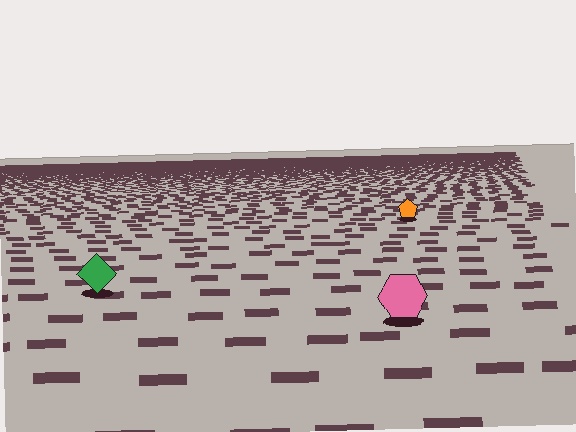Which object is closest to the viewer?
The pink hexagon is closest. The texture marks near it are larger and more spread out.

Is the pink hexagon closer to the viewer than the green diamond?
Yes. The pink hexagon is closer — you can tell from the texture gradient: the ground texture is coarser near it.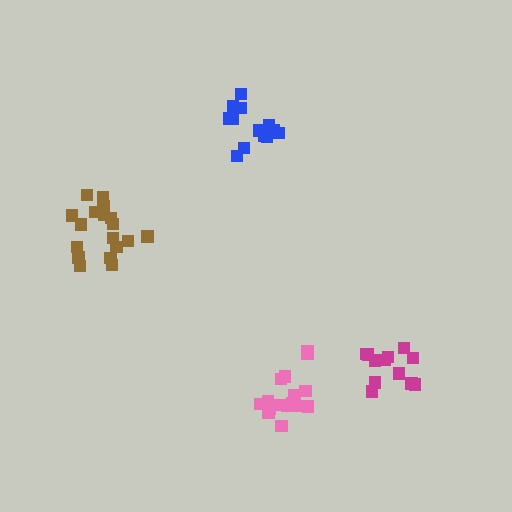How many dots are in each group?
Group 1: 17 dots, Group 2: 12 dots, Group 3: 14 dots, Group 4: 18 dots (61 total).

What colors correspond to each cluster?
The clusters are colored: pink, magenta, blue, brown.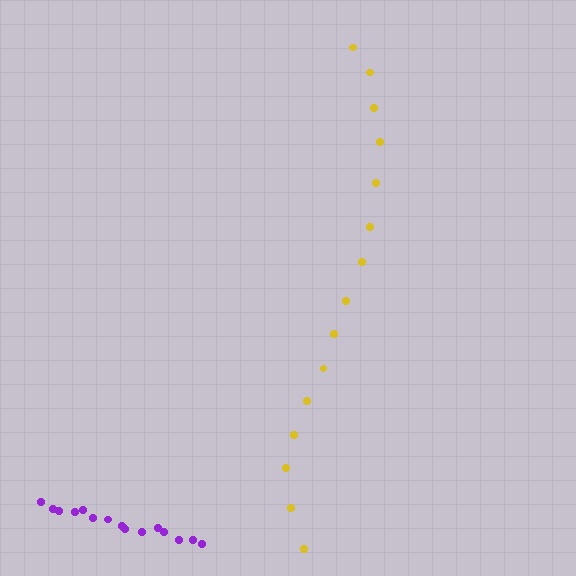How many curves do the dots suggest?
There are 2 distinct paths.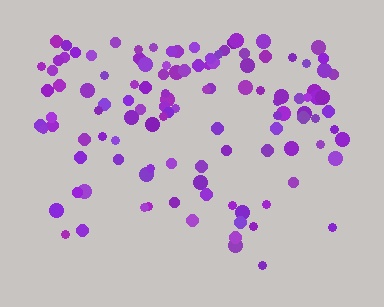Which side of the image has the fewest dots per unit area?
The bottom.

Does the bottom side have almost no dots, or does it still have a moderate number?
Still a moderate number, just noticeably fewer than the top.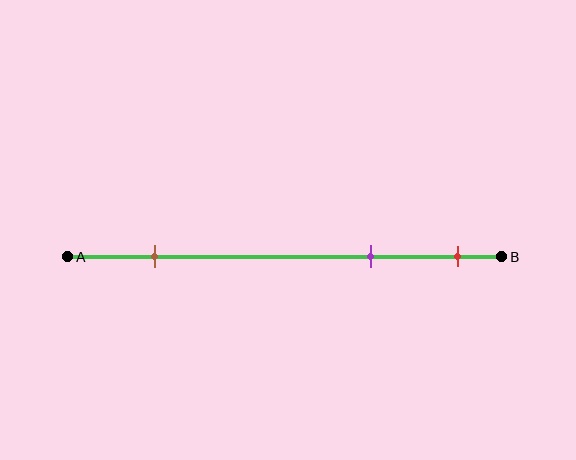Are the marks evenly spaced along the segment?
No, the marks are not evenly spaced.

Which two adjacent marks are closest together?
The purple and red marks are the closest adjacent pair.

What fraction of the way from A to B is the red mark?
The red mark is approximately 90% (0.9) of the way from A to B.